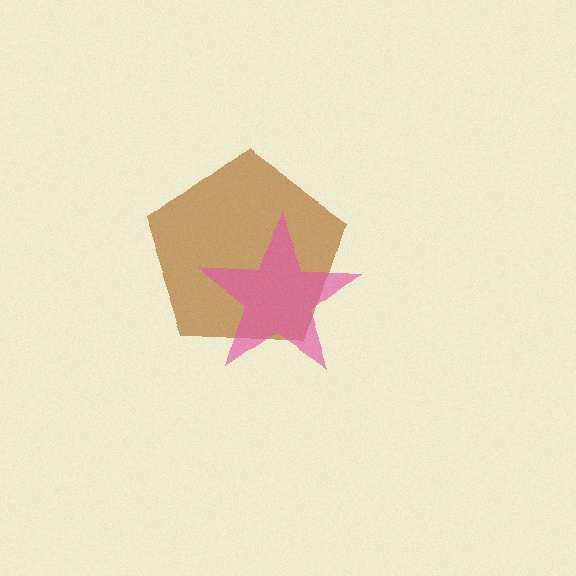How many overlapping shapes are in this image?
There are 2 overlapping shapes in the image.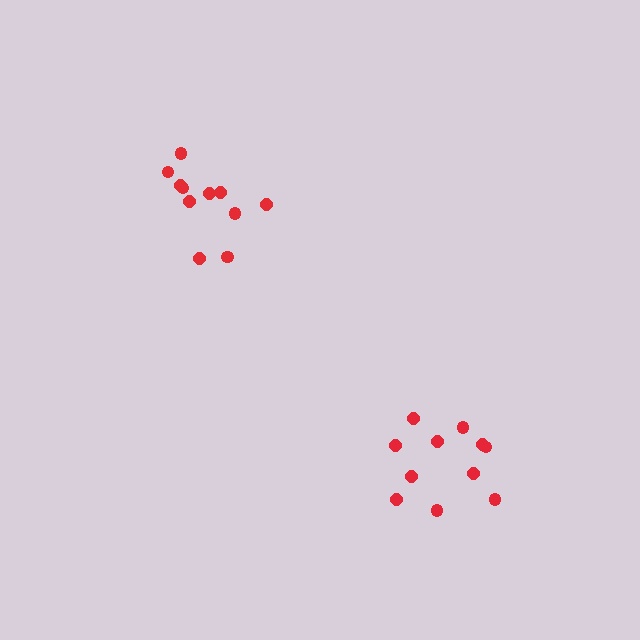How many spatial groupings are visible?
There are 2 spatial groupings.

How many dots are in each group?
Group 1: 11 dots, Group 2: 11 dots (22 total).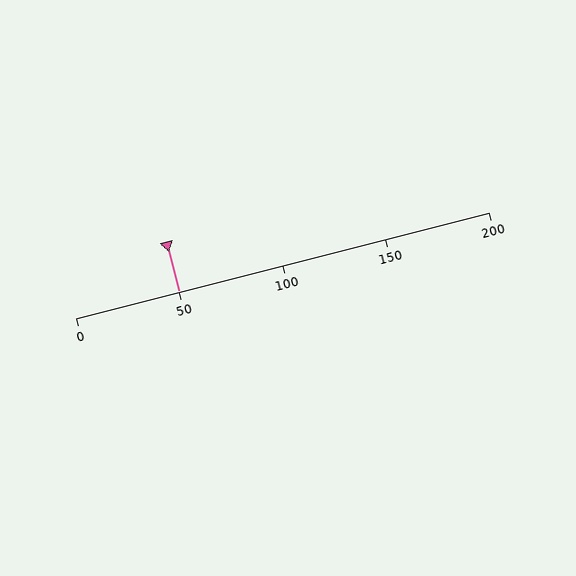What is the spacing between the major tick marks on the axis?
The major ticks are spaced 50 apart.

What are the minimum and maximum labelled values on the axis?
The axis runs from 0 to 200.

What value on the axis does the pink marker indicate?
The marker indicates approximately 50.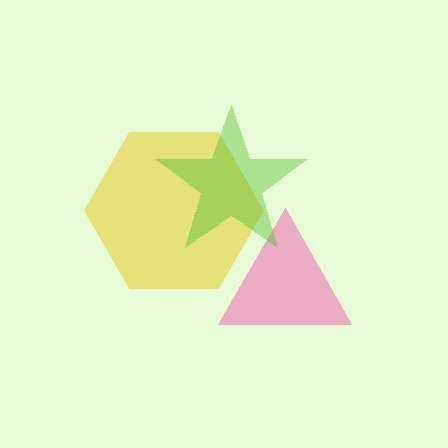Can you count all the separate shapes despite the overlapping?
Yes, there are 3 separate shapes.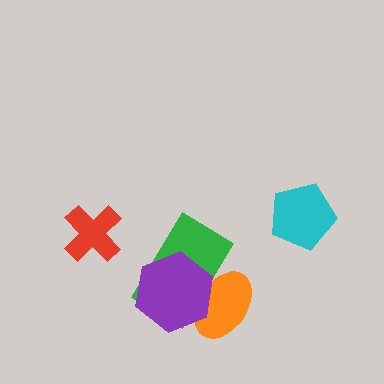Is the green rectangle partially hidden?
Yes, it is partially covered by another shape.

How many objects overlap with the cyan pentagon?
0 objects overlap with the cyan pentagon.